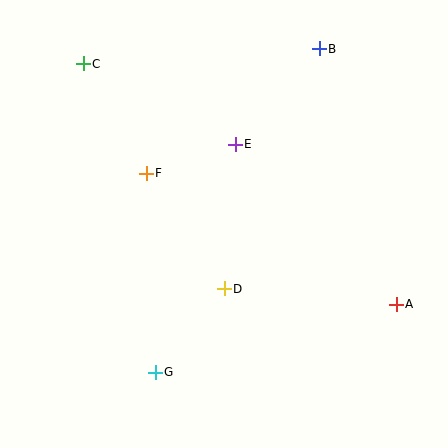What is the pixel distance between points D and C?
The distance between D and C is 266 pixels.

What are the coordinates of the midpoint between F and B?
The midpoint between F and B is at (233, 111).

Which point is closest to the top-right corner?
Point B is closest to the top-right corner.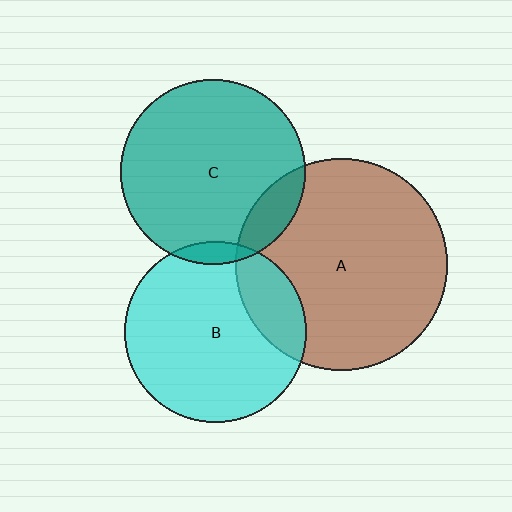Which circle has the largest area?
Circle A (brown).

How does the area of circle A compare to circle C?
Approximately 1.3 times.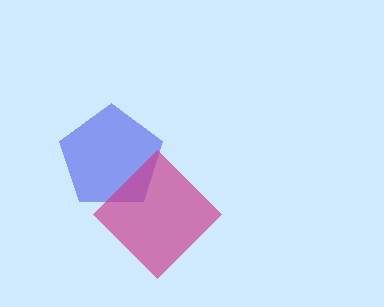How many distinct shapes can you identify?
There are 2 distinct shapes: a blue pentagon, a magenta diamond.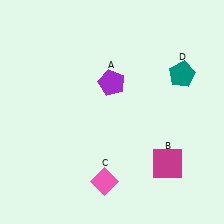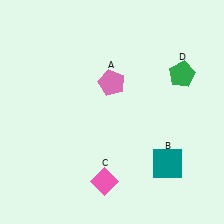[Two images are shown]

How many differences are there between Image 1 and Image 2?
There are 3 differences between the two images.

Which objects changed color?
A changed from purple to pink. B changed from magenta to teal. D changed from teal to green.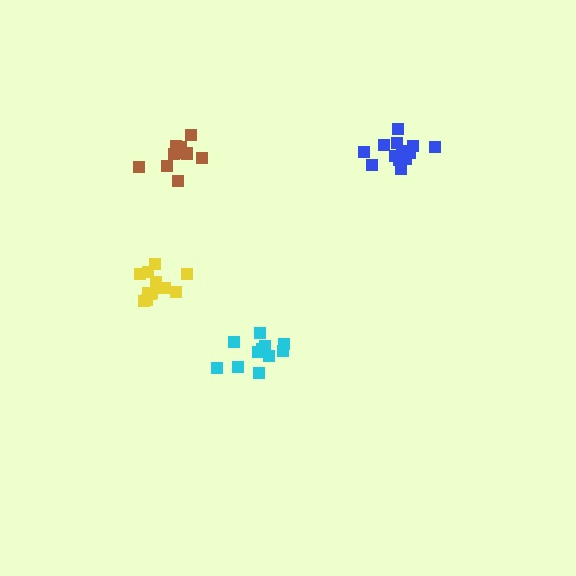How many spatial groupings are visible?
There are 4 spatial groupings.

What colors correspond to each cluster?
The clusters are colored: cyan, brown, yellow, blue.